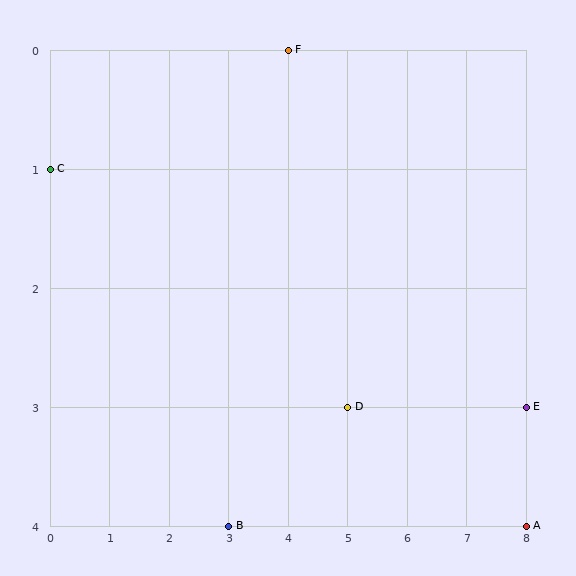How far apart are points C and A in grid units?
Points C and A are 8 columns and 3 rows apart (about 8.5 grid units diagonally).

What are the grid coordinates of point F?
Point F is at grid coordinates (4, 0).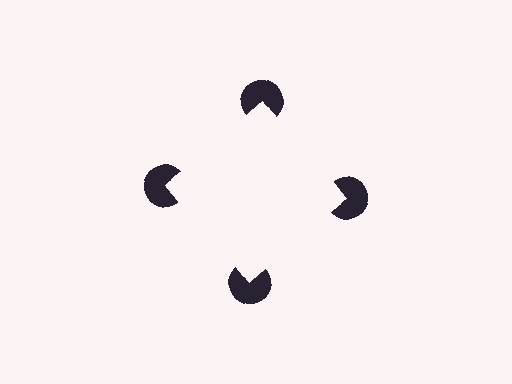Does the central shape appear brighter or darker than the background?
It typically appears slightly brighter than the background, even though no actual brightness change is drawn.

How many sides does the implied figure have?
4 sides.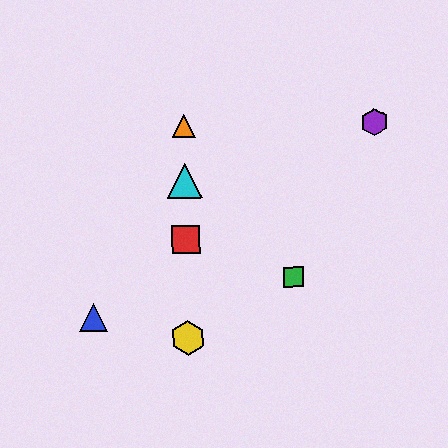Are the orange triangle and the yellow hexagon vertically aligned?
Yes, both are at x≈183.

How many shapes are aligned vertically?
4 shapes (the red square, the yellow hexagon, the orange triangle, the cyan triangle) are aligned vertically.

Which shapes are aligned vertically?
The red square, the yellow hexagon, the orange triangle, the cyan triangle are aligned vertically.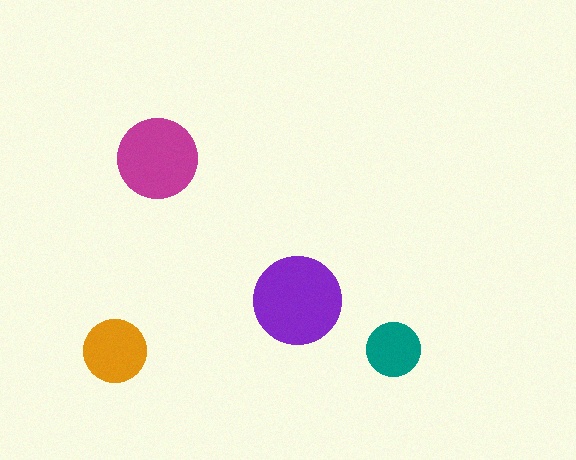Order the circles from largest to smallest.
the purple one, the magenta one, the orange one, the teal one.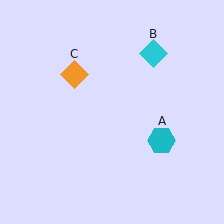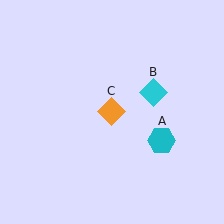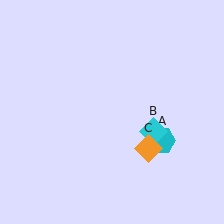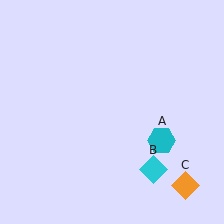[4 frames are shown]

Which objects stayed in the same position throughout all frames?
Cyan hexagon (object A) remained stationary.